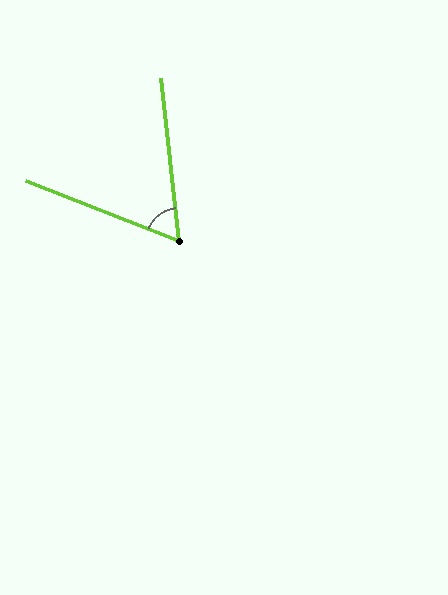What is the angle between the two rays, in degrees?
Approximately 62 degrees.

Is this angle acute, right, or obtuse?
It is acute.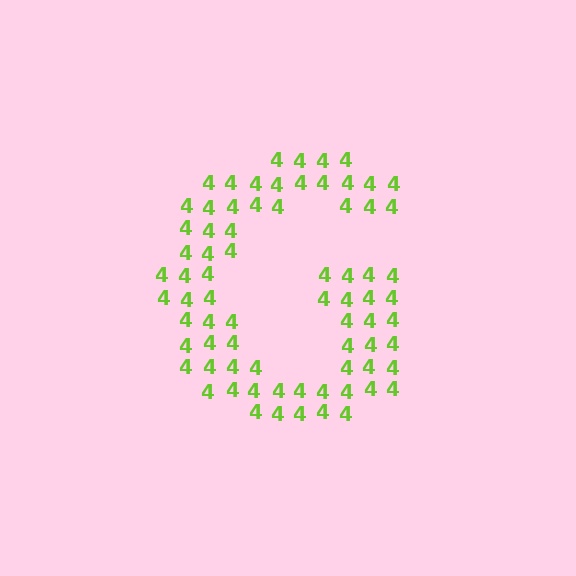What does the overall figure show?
The overall figure shows the letter G.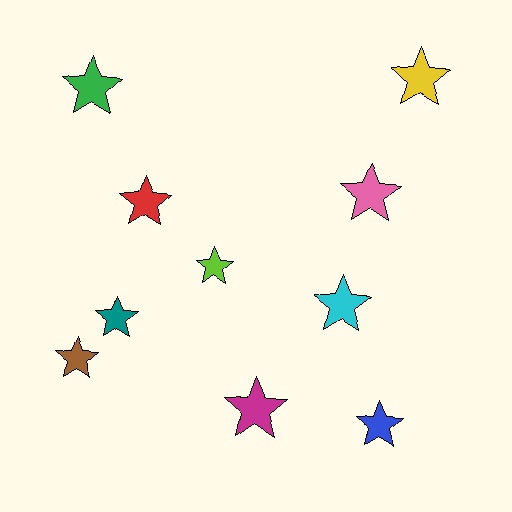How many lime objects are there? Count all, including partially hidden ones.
There is 1 lime object.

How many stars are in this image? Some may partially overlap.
There are 10 stars.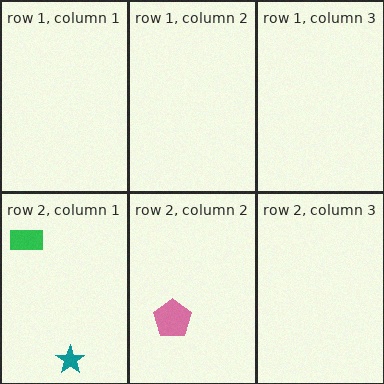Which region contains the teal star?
The row 2, column 1 region.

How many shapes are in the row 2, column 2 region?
1.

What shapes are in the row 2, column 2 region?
The pink pentagon.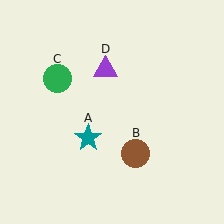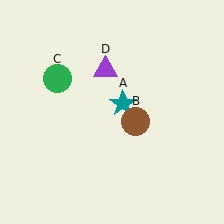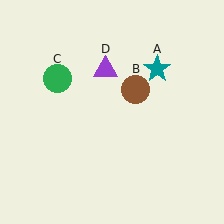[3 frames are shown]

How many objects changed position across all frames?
2 objects changed position: teal star (object A), brown circle (object B).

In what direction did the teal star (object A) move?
The teal star (object A) moved up and to the right.